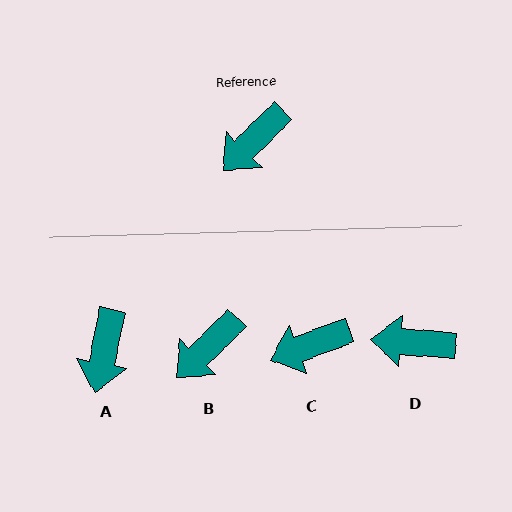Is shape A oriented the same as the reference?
No, it is off by about 34 degrees.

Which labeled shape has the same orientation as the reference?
B.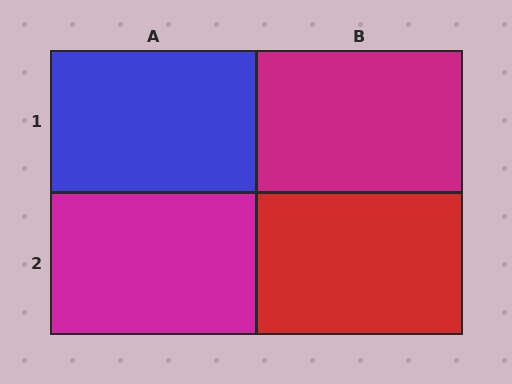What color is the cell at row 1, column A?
Blue.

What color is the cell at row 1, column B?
Magenta.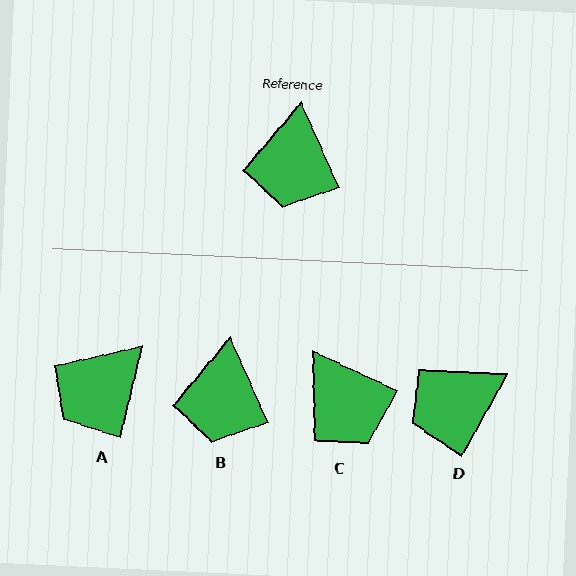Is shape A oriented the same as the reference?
No, it is off by about 37 degrees.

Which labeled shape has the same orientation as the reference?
B.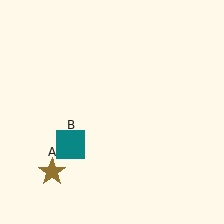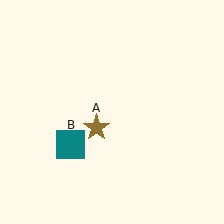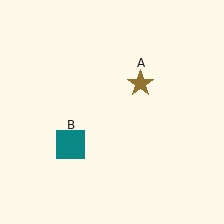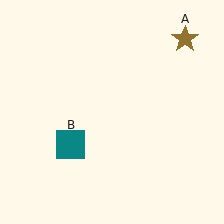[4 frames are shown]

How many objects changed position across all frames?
1 object changed position: brown star (object A).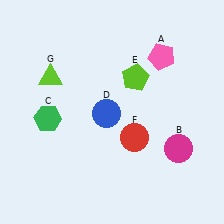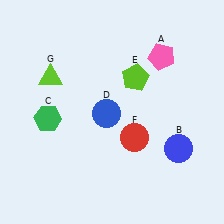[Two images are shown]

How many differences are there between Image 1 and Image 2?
There is 1 difference between the two images.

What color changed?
The circle (B) changed from magenta in Image 1 to blue in Image 2.